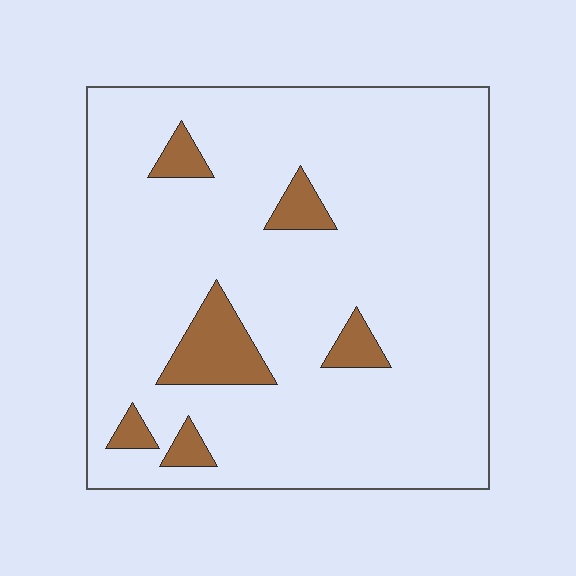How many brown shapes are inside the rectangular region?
6.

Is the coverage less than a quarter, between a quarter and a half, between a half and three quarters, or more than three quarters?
Less than a quarter.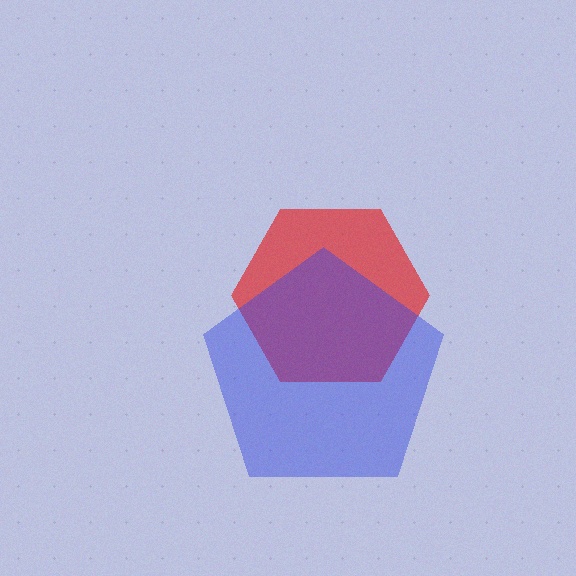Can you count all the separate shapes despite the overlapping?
Yes, there are 2 separate shapes.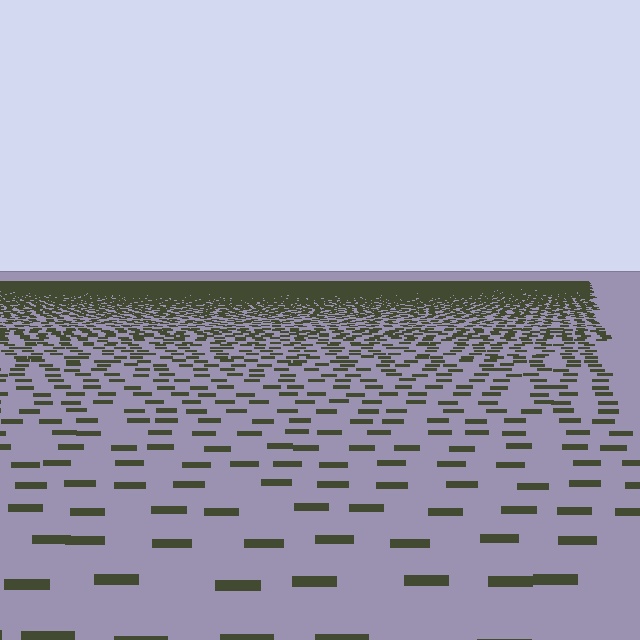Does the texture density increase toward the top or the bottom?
Density increases toward the top.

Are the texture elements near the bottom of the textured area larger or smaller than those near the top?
Larger. Near the bottom, elements are closer to the viewer and appear at a bigger on-screen size.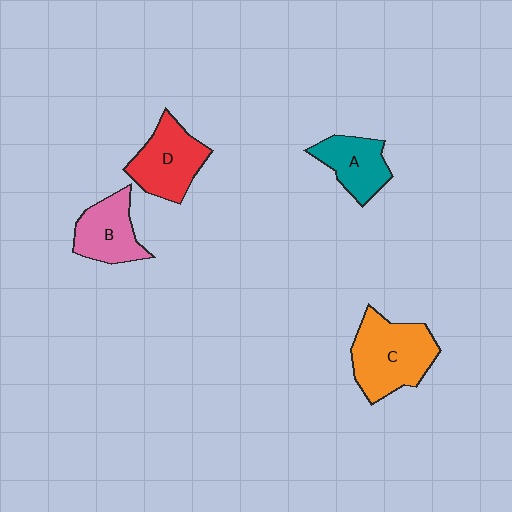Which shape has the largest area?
Shape C (orange).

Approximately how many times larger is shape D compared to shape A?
Approximately 1.3 times.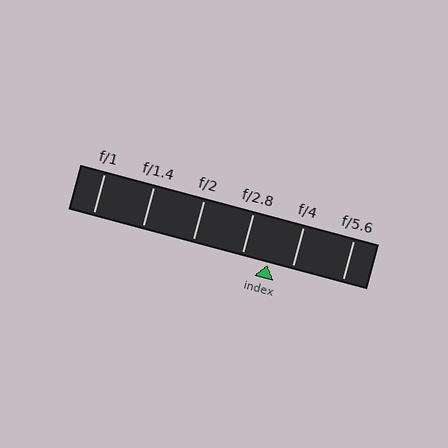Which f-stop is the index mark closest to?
The index mark is closest to f/4.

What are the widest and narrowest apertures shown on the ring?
The widest aperture shown is f/1 and the narrowest is f/5.6.